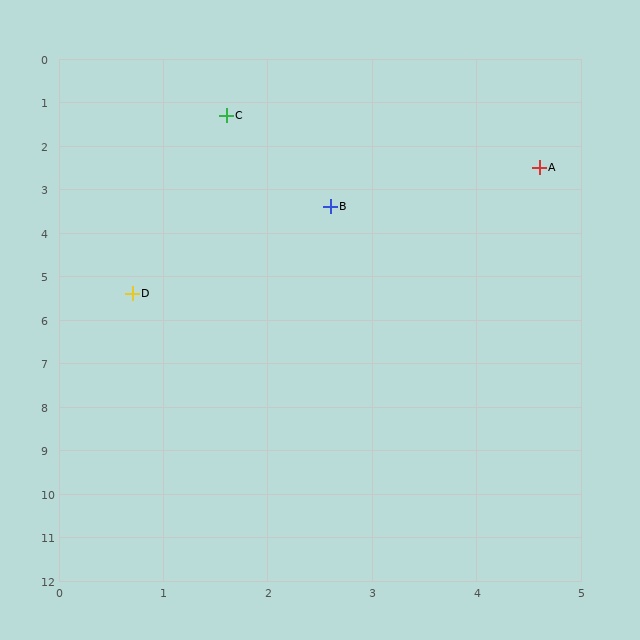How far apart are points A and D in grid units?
Points A and D are about 4.9 grid units apart.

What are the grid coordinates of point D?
Point D is at approximately (0.7, 5.4).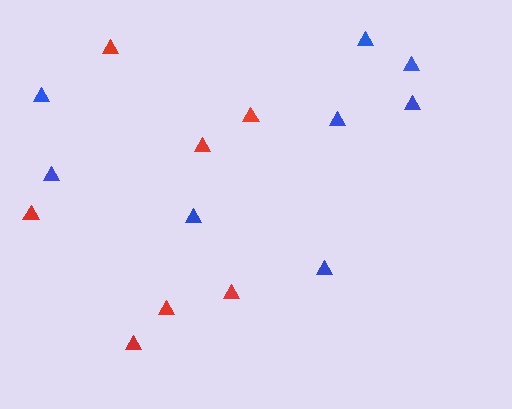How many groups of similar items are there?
There are 2 groups: one group of blue triangles (8) and one group of red triangles (7).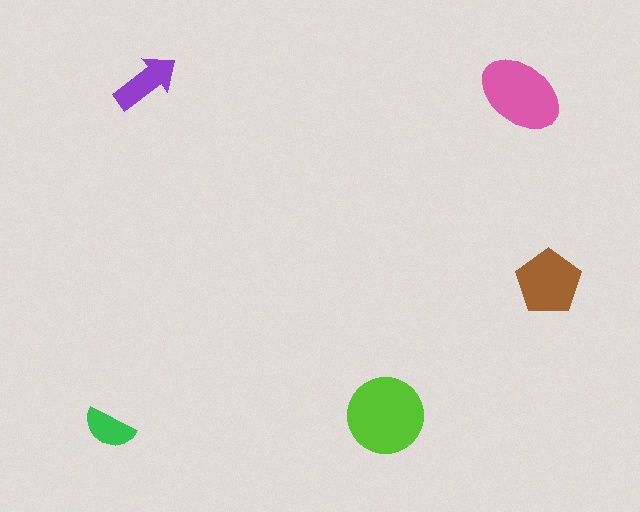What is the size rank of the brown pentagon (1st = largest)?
3rd.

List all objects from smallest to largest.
The green semicircle, the purple arrow, the brown pentagon, the pink ellipse, the lime circle.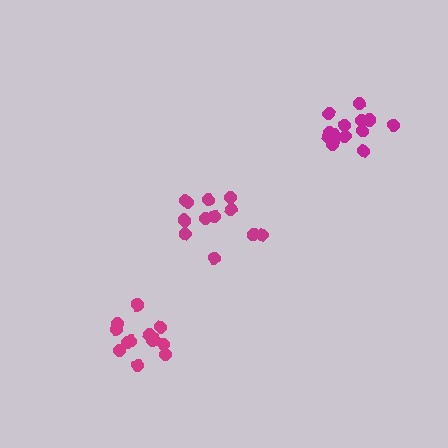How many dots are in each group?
Group 1: 12 dots, Group 2: 13 dots, Group 3: 15 dots (40 total).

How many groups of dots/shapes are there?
There are 3 groups.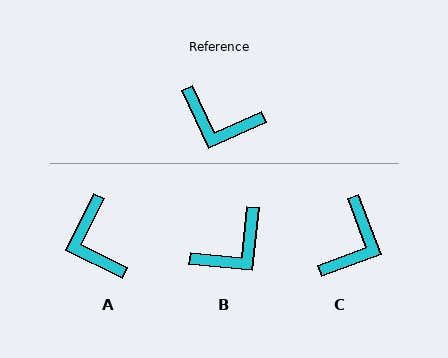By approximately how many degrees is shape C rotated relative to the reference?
Approximately 86 degrees counter-clockwise.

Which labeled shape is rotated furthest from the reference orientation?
C, about 86 degrees away.